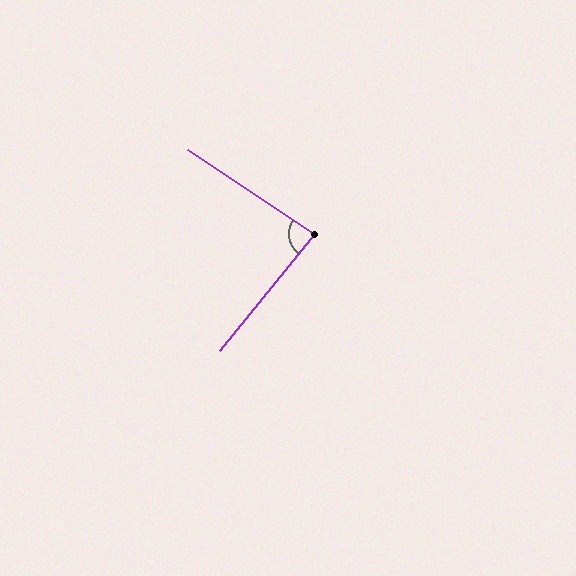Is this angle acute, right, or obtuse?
It is acute.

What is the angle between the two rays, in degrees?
Approximately 84 degrees.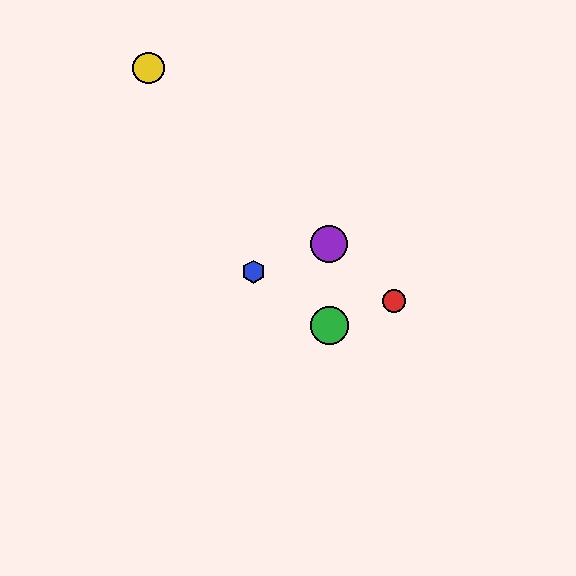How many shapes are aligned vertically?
2 shapes (the green circle, the purple circle) are aligned vertically.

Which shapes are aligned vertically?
The green circle, the purple circle are aligned vertically.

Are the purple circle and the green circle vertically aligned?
Yes, both are at x≈329.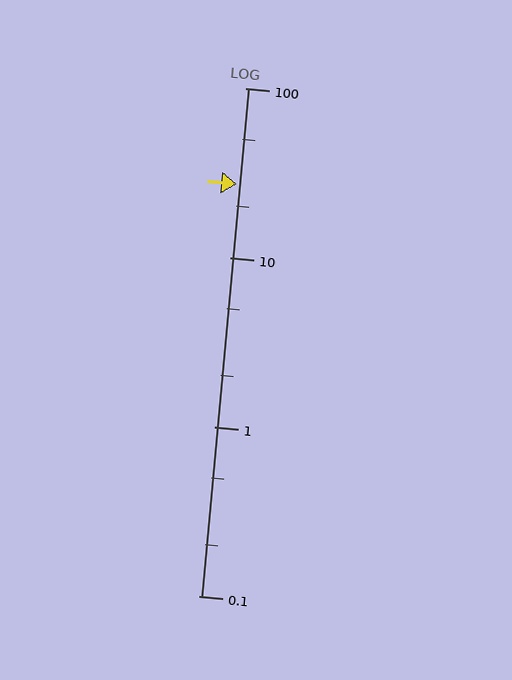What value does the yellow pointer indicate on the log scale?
The pointer indicates approximately 27.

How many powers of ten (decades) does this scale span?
The scale spans 3 decades, from 0.1 to 100.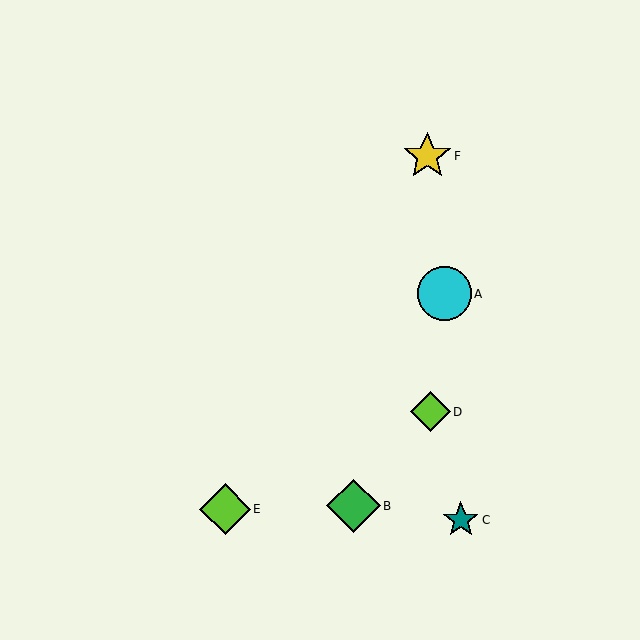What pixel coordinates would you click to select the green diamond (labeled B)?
Click at (354, 506) to select the green diamond B.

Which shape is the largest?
The cyan circle (labeled A) is the largest.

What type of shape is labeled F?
Shape F is a yellow star.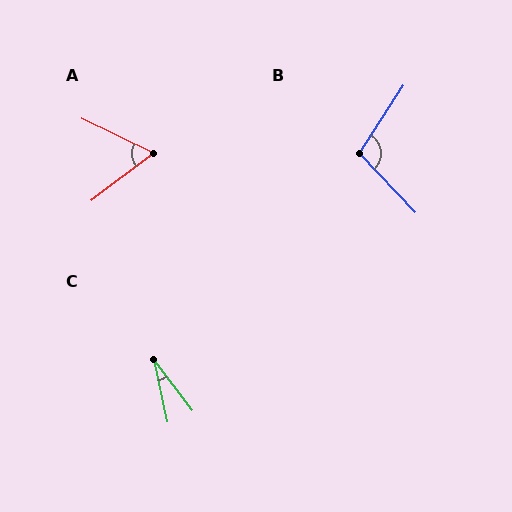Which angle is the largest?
B, at approximately 104 degrees.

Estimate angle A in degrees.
Approximately 63 degrees.